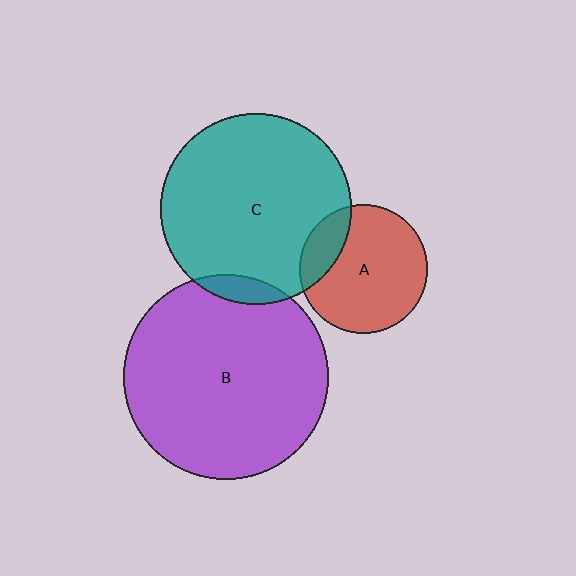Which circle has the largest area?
Circle B (purple).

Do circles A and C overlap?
Yes.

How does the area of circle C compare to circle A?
Approximately 2.2 times.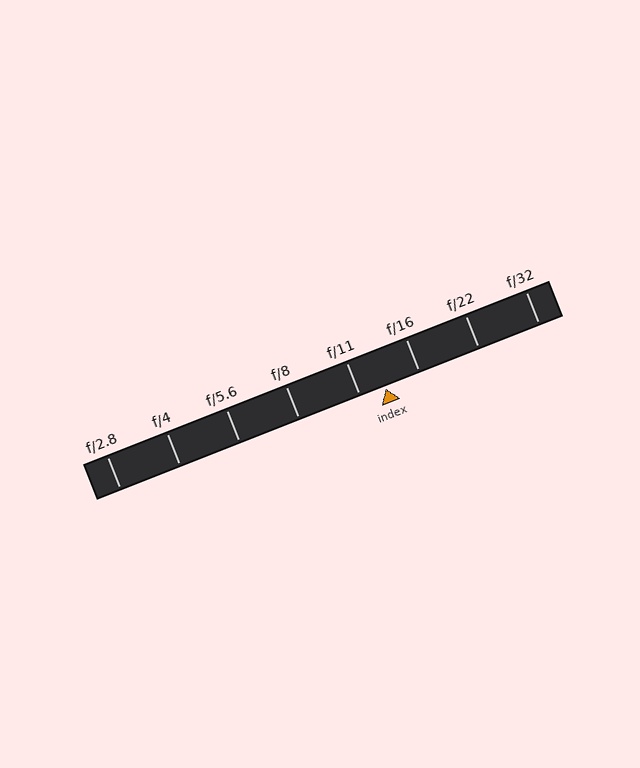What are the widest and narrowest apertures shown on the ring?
The widest aperture shown is f/2.8 and the narrowest is f/32.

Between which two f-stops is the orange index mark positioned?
The index mark is between f/11 and f/16.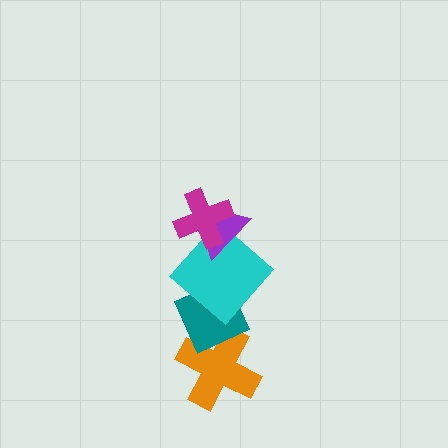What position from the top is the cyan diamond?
The cyan diamond is 3rd from the top.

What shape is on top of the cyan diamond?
The purple triangle is on top of the cyan diamond.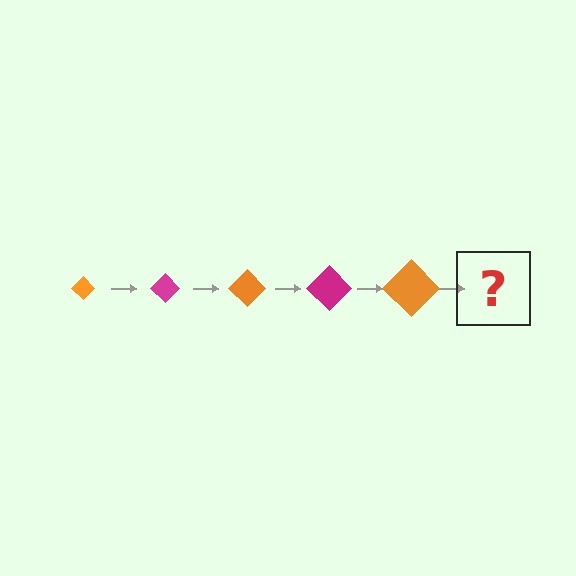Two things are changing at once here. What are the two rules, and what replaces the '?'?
The two rules are that the diamond grows larger each step and the color cycles through orange and magenta. The '?' should be a magenta diamond, larger than the previous one.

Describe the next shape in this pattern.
It should be a magenta diamond, larger than the previous one.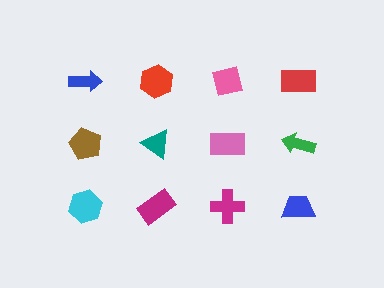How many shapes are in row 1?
4 shapes.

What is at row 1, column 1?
A blue arrow.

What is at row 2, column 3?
A pink rectangle.